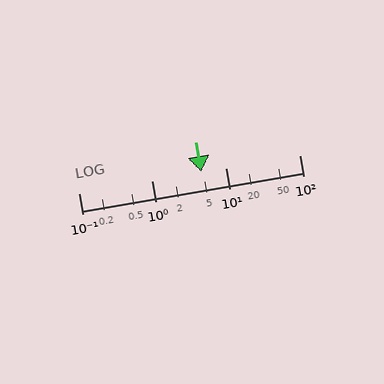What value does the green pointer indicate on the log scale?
The pointer indicates approximately 4.6.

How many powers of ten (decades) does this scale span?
The scale spans 3 decades, from 0.1 to 100.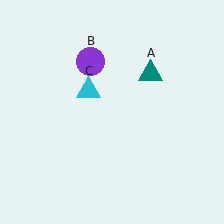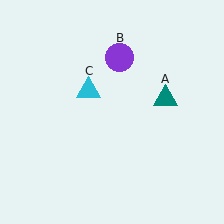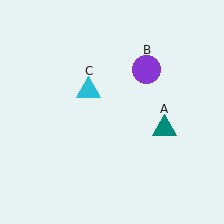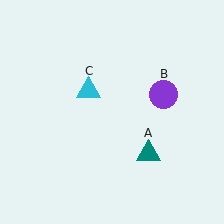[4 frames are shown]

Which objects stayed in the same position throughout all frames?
Cyan triangle (object C) remained stationary.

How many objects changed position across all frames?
2 objects changed position: teal triangle (object A), purple circle (object B).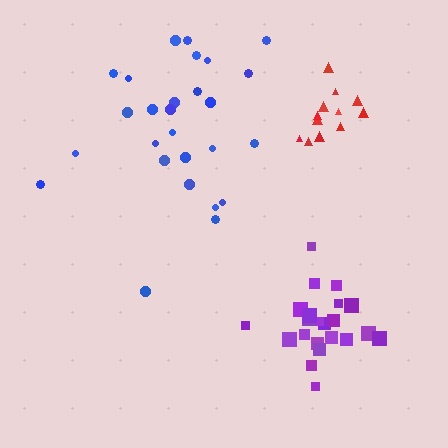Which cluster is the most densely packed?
Purple.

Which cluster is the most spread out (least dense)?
Blue.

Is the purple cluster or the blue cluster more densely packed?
Purple.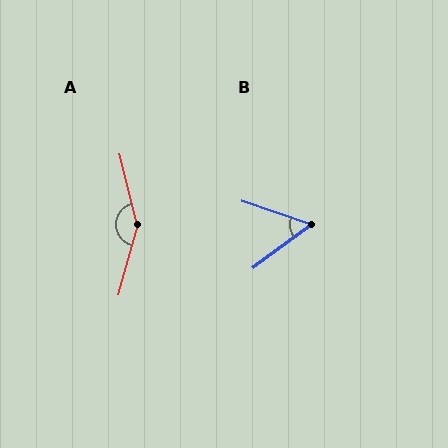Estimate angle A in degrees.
Approximately 151 degrees.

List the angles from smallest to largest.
B (56°), A (151°).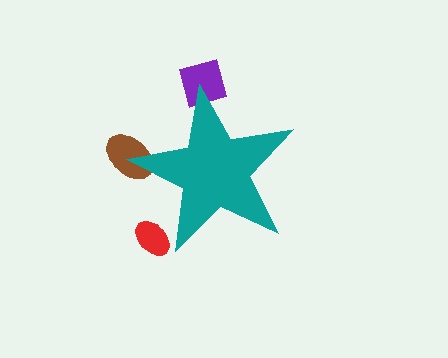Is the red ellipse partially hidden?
Yes, the red ellipse is partially hidden behind the teal star.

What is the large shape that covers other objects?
A teal star.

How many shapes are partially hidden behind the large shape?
3 shapes are partially hidden.